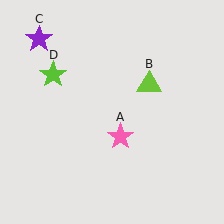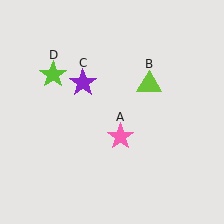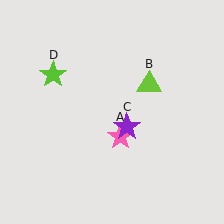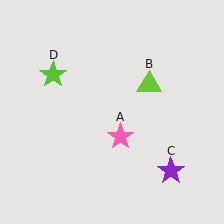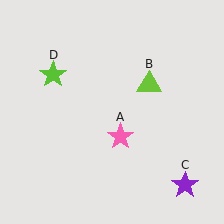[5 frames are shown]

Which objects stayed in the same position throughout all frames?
Pink star (object A) and lime triangle (object B) and lime star (object D) remained stationary.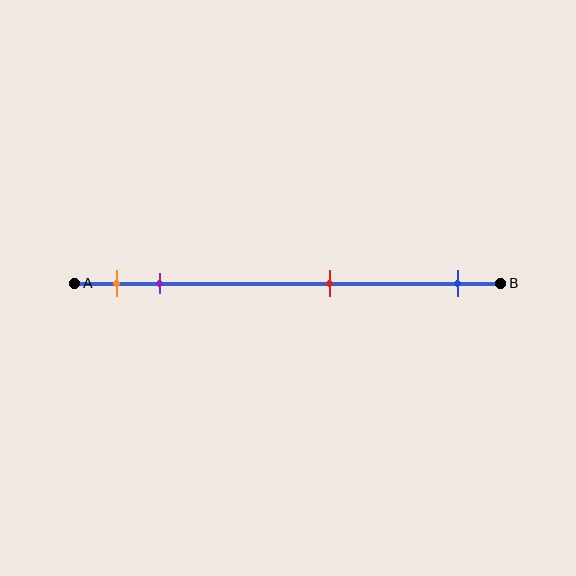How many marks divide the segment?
There are 4 marks dividing the segment.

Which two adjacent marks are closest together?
The orange and purple marks are the closest adjacent pair.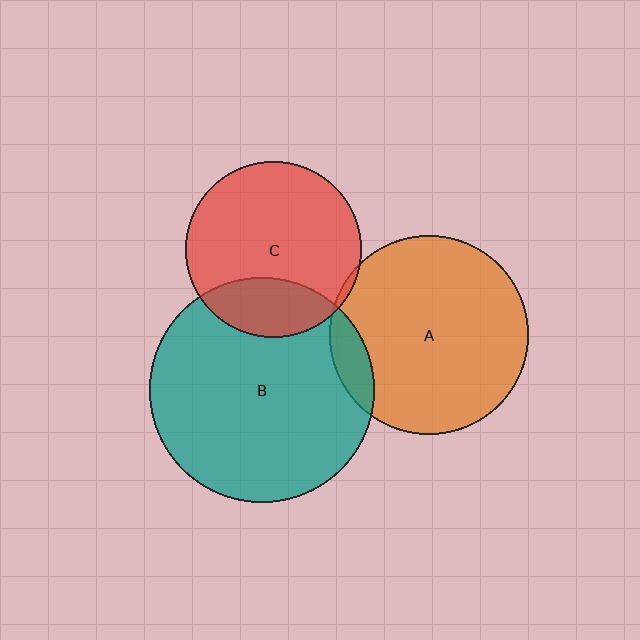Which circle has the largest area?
Circle B (teal).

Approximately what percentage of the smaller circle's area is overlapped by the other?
Approximately 25%.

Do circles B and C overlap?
Yes.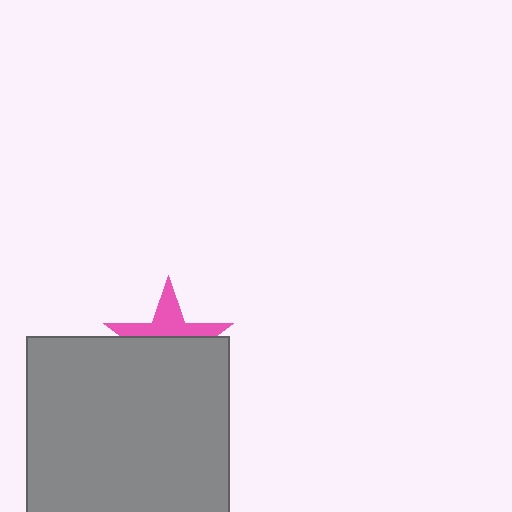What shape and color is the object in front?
The object in front is a gray rectangle.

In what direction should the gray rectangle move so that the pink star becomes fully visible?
The gray rectangle should move down. That is the shortest direction to clear the overlap and leave the pink star fully visible.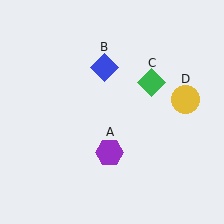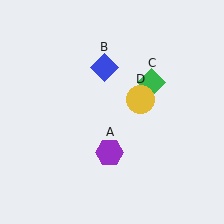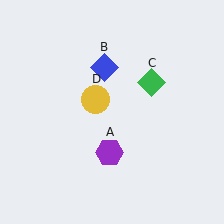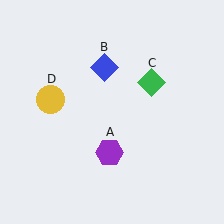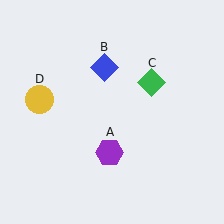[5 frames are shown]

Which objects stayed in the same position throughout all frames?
Purple hexagon (object A) and blue diamond (object B) and green diamond (object C) remained stationary.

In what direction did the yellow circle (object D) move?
The yellow circle (object D) moved left.